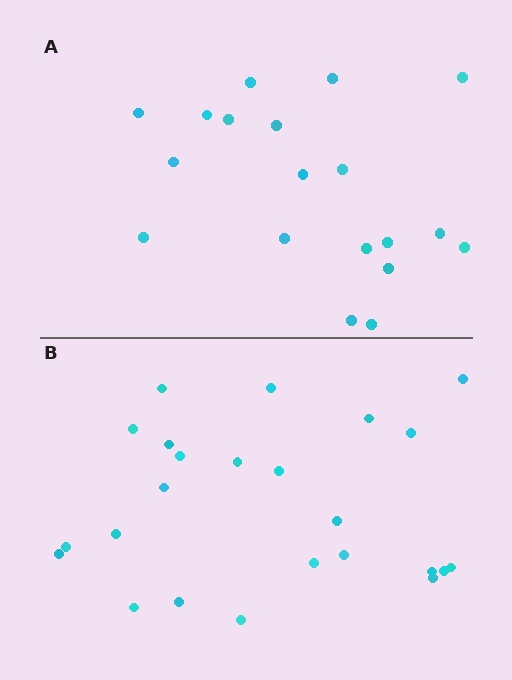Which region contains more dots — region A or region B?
Region B (the bottom region) has more dots.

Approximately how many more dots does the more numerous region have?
Region B has about 5 more dots than region A.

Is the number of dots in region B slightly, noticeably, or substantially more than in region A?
Region B has noticeably more, but not dramatically so. The ratio is roughly 1.3 to 1.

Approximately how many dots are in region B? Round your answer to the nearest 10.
About 20 dots. (The exact count is 24, which rounds to 20.)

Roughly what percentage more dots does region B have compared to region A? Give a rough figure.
About 25% more.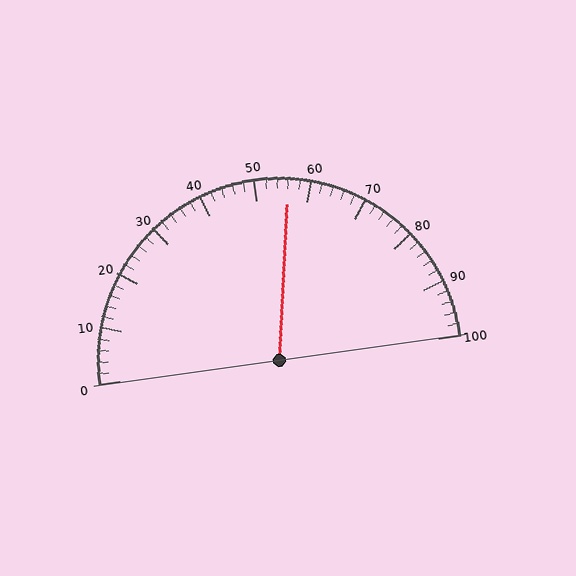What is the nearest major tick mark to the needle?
The nearest major tick mark is 60.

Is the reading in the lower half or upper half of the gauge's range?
The reading is in the upper half of the range (0 to 100).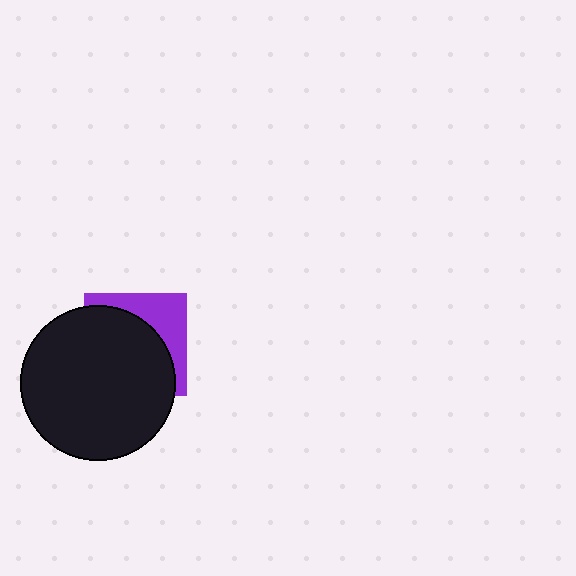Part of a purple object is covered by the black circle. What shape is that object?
It is a square.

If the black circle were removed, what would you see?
You would see the complete purple square.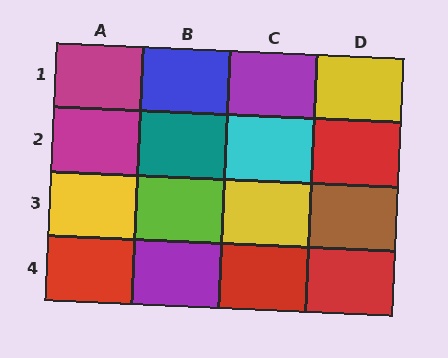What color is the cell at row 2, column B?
Teal.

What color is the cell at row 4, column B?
Purple.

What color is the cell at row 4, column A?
Red.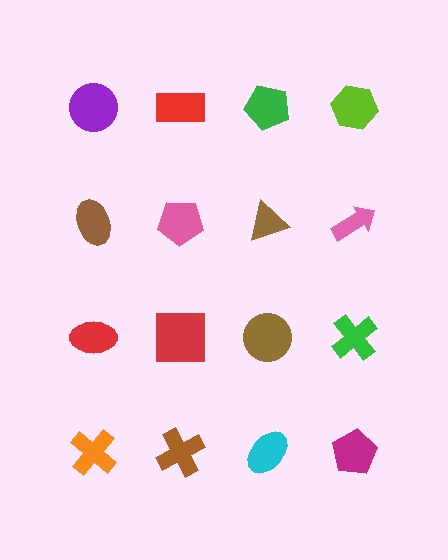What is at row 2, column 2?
A pink pentagon.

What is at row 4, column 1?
An orange cross.